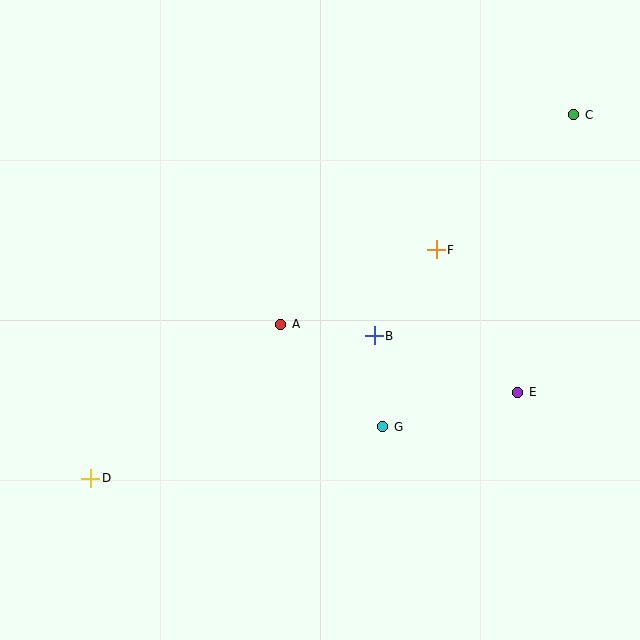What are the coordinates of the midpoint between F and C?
The midpoint between F and C is at (505, 182).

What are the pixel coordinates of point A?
Point A is at (281, 324).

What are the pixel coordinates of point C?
Point C is at (574, 115).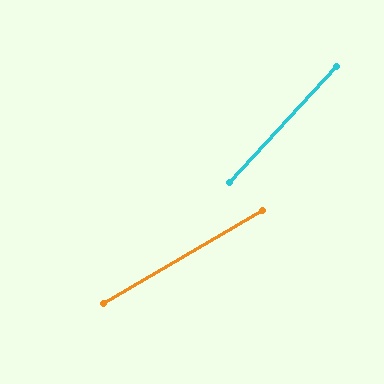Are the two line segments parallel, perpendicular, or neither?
Neither parallel nor perpendicular — they differ by about 17°.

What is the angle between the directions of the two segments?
Approximately 17 degrees.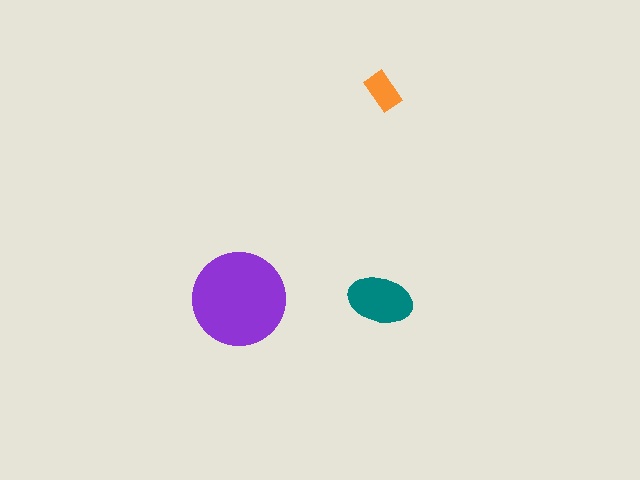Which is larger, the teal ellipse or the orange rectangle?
The teal ellipse.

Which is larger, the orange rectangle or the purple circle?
The purple circle.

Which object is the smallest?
The orange rectangle.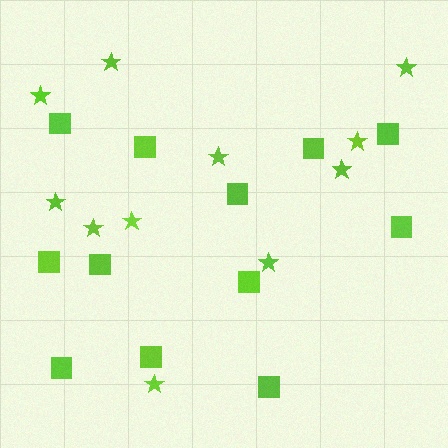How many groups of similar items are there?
There are 2 groups: one group of squares (12) and one group of stars (11).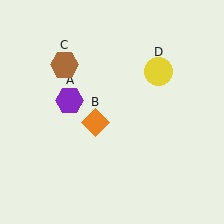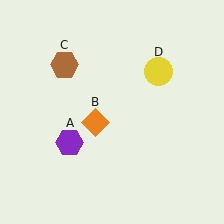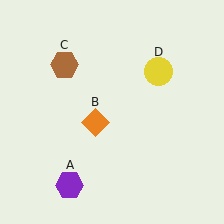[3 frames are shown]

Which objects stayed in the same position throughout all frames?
Orange diamond (object B) and brown hexagon (object C) and yellow circle (object D) remained stationary.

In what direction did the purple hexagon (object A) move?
The purple hexagon (object A) moved down.